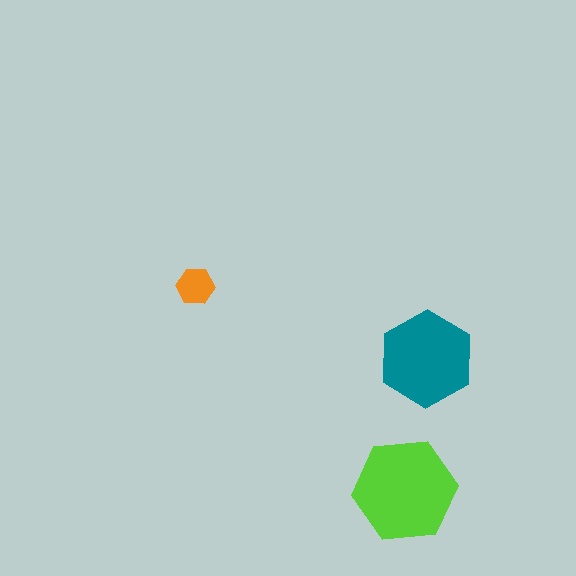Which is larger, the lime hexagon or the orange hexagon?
The lime one.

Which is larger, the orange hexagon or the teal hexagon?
The teal one.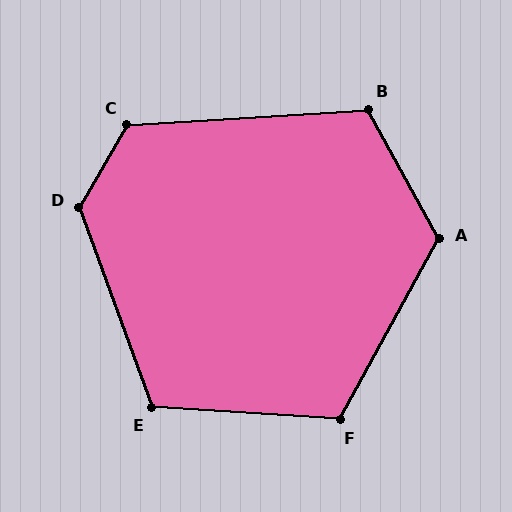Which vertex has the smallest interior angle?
E, at approximately 114 degrees.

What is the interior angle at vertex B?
Approximately 116 degrees (obtuse).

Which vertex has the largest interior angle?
D, at approximately 129 degrees.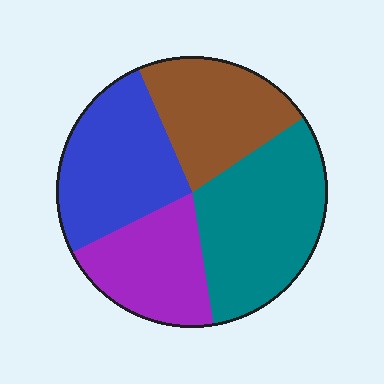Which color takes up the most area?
Teal, at roughly 30%.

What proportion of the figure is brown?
Brown covers about 20% of the figure.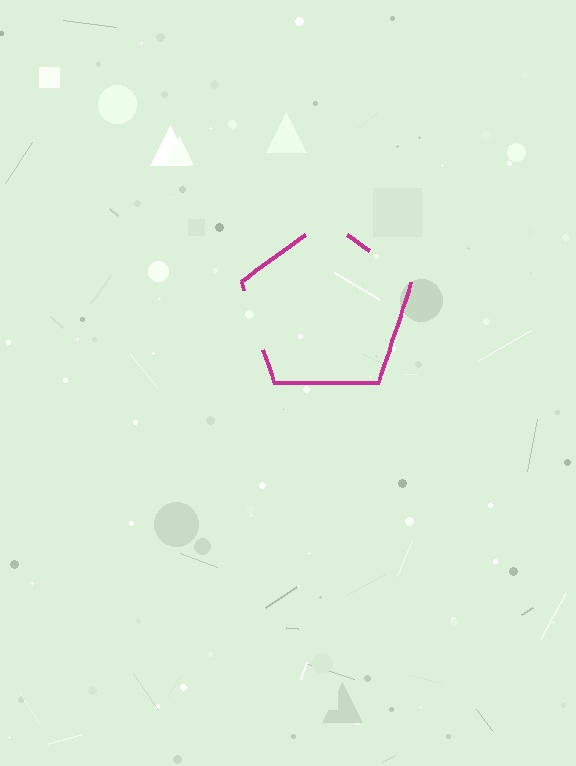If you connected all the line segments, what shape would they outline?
They would outline a pentagon.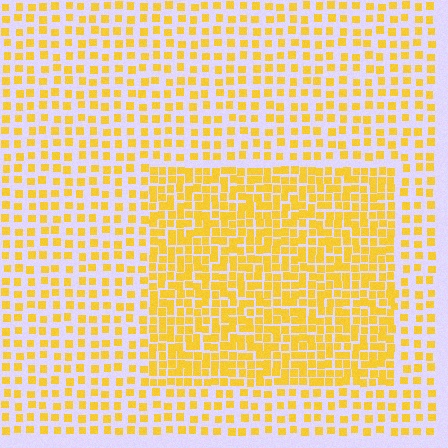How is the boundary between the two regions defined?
The boundary is defined by a change in element density (approximately 2.0x ratio). All elements are the same color, size, and shape.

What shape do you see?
I see a rectangle.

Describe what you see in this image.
The image contains small yellow elements arranged at two different densities. A rectangle-shaped region is visible where the elements are more densely packed than the surrounding area.